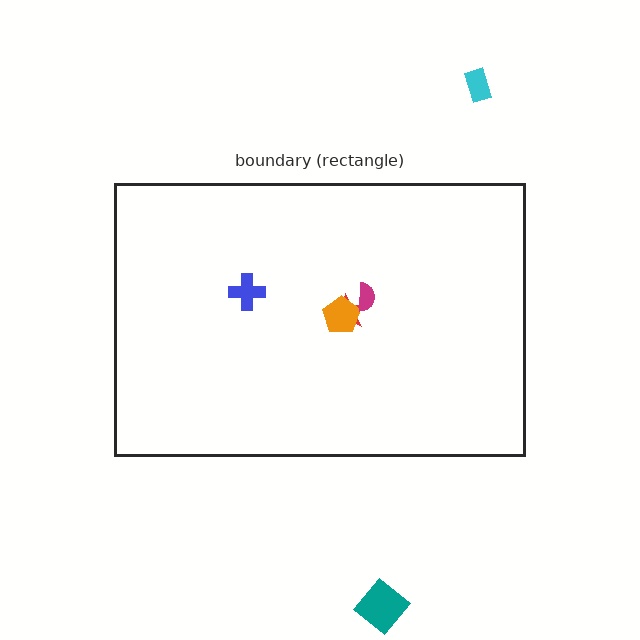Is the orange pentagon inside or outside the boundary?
Inside.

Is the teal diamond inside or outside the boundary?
Outside.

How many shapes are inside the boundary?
4 inside, 2 outside.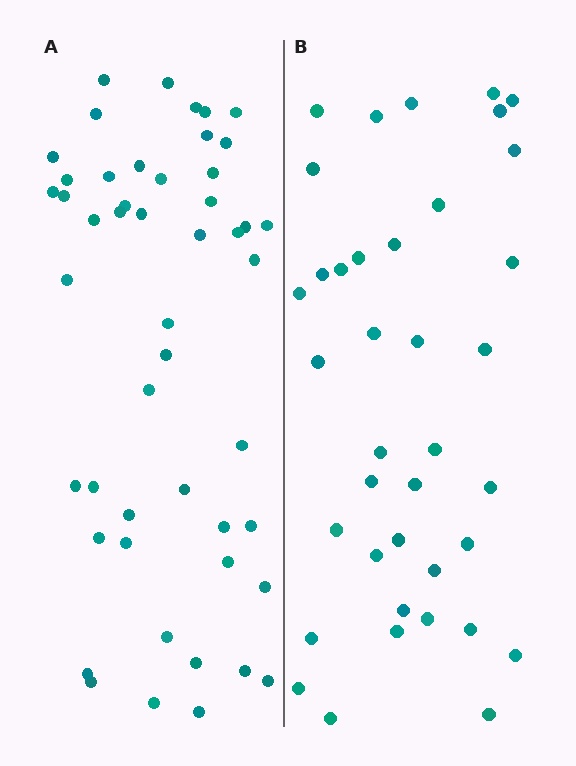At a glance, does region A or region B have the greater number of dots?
Region A (the left region) has more dots.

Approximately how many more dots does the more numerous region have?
Region A has roughly 12 or so more dots than region B.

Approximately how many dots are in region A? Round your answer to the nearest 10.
About 50 dots. (The exact count is 49, which rounds to 50.)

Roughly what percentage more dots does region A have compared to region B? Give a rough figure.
About 30% more.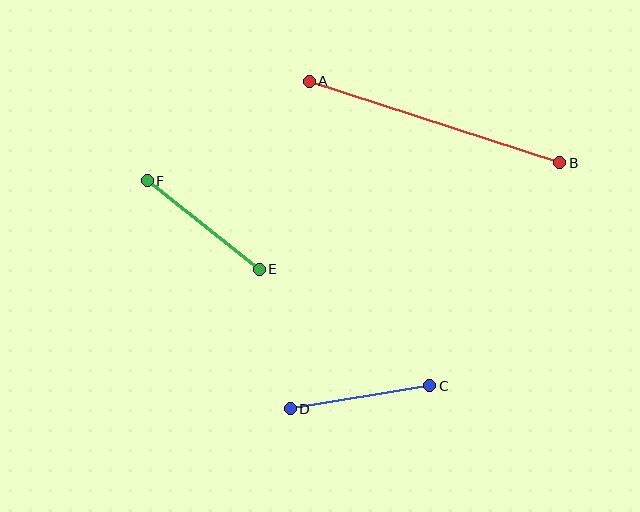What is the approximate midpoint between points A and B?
The midpoint is at approximately (434, 122) pixels.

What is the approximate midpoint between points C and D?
The midpoint is at approximately (360, 397) pixels.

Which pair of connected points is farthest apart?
Points A and B are farthest apart.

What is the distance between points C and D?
The distance is approximately 141 pixels.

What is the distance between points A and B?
The distance is approximately 264 pixels.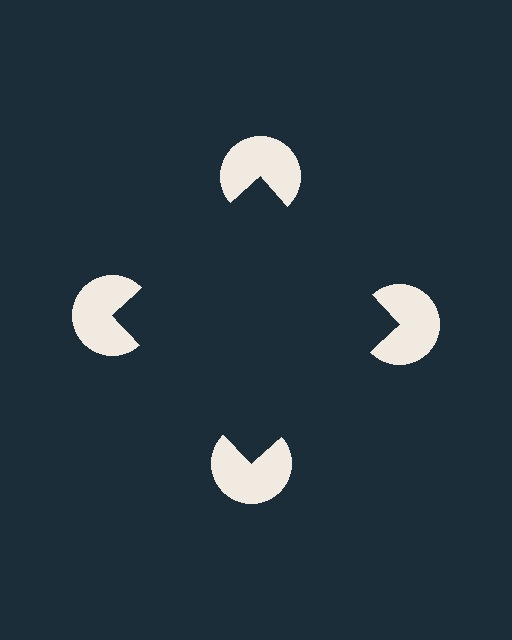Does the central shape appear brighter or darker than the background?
It typically appears slightly darker than the background, even though no actual brightness change is drawn.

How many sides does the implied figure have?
4 sides.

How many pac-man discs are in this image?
There are 4 — one at each vertex of the illusory square.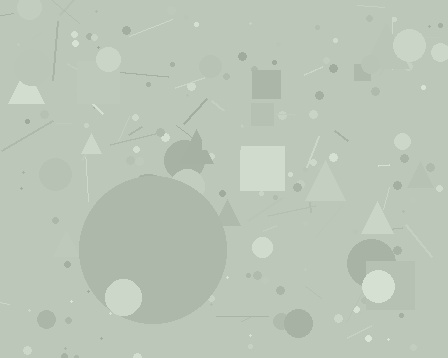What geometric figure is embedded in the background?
A circle is embedded in the background.